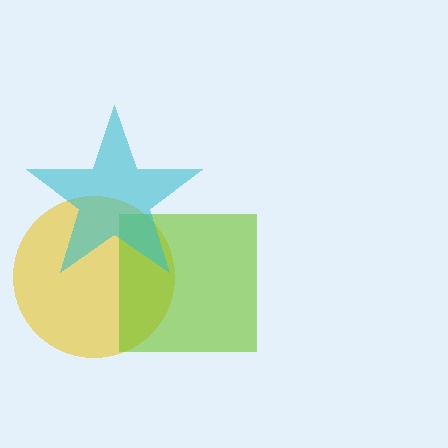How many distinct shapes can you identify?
There are 3 distinct shapes: a yellow circle, a lime square, a cyan star.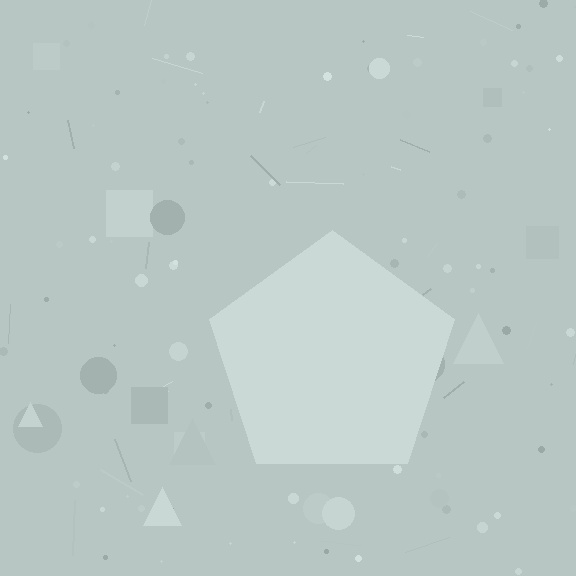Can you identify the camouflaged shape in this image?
The camouflaged shape is a pentagon.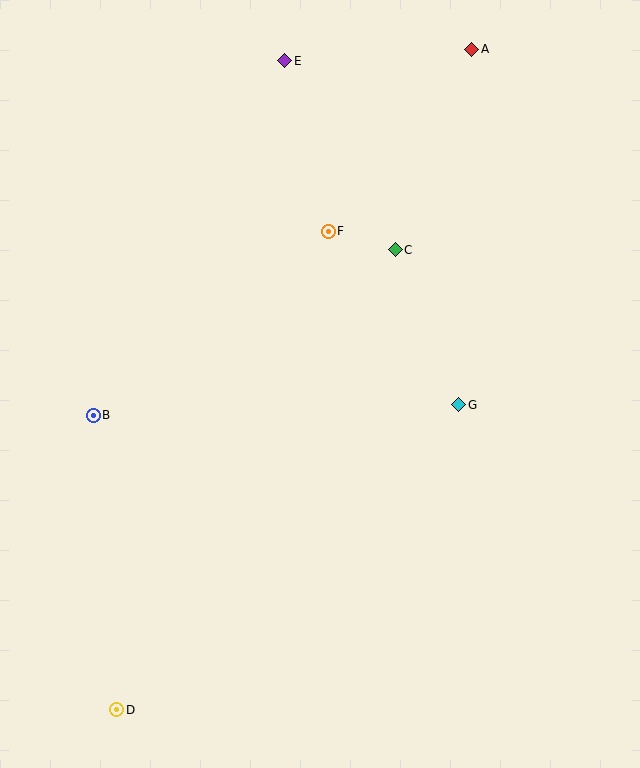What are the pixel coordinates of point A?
Point A is at (472, 49).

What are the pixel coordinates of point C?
Point C is at (395, 250).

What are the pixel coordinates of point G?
Point G is at (459, 405).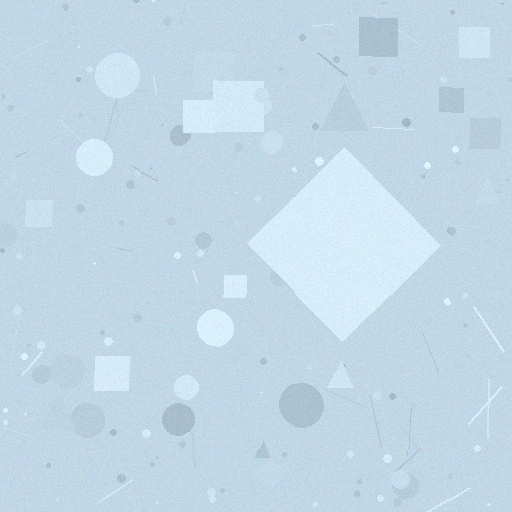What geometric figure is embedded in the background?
A diamond is embedded in the background.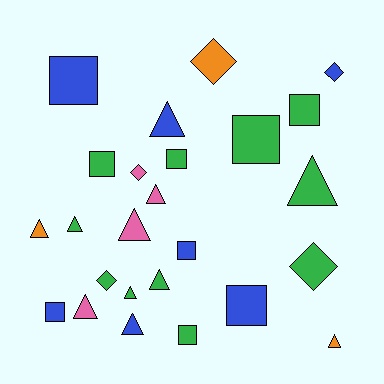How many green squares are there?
There are 5 green squares.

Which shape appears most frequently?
Triangle, with 11 objects.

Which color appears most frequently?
Green, with 11 objects.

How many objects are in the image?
There are 25 objects.